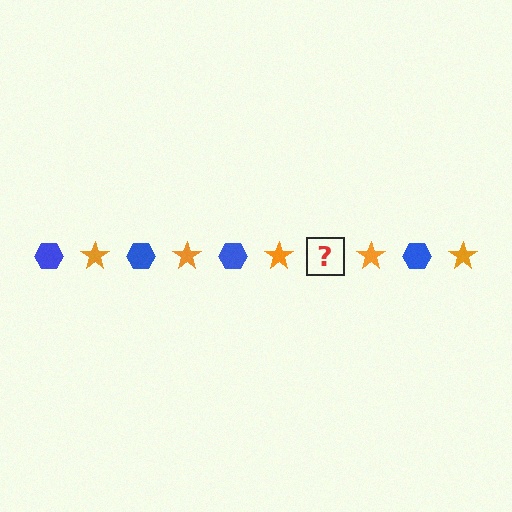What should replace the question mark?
The question mark should be replaced with a blue hexagon.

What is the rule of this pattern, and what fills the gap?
The rule is that the pattern alternates between blue hexagon and orange star. The gap should be filled with a blue hexagon.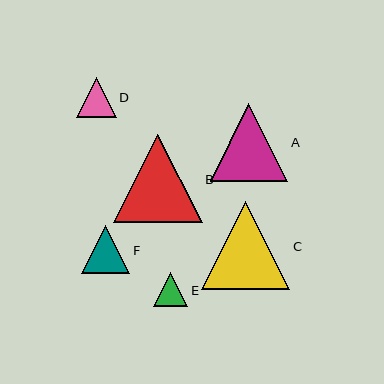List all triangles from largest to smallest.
From largest to smallest: C, B, A, F, D, E.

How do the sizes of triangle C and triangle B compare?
Triangle C and triangle B are approximately the same size.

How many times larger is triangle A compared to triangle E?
Triangle A is approximately 2.3 times the size of triangle E.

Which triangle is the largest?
Triangle C is the largest with a size of approximately 88 pixels.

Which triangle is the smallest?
Triangle E is the smallest with a size of approximately 34 pixels.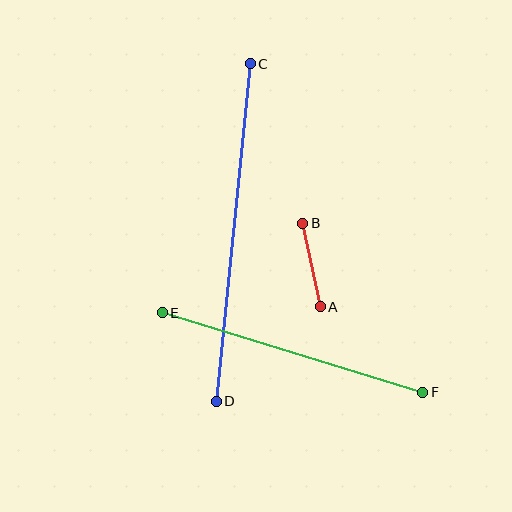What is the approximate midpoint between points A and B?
The midpoint is at approximately (311, 265) pixels.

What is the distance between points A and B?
The distance is approximately 85 pixels.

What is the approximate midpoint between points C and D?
The midpoint is at approximately (233, 232) pixels.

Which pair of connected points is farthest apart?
Points C and D are farthest apart.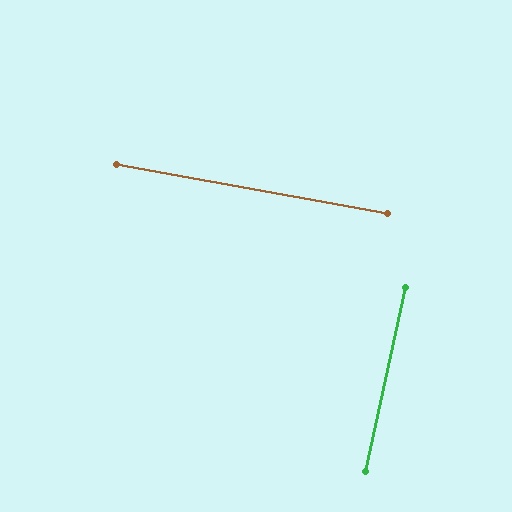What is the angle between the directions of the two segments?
Approximately 88 degrees.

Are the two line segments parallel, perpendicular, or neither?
Perpendicular — they meet at approximately 88°.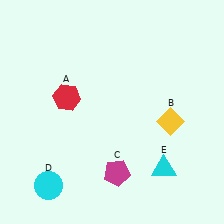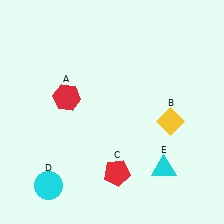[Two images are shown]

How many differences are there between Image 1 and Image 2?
There is 1 difference between the two images.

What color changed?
The pentagon (C) changed from magenta in Image 1 to red in Image 2.